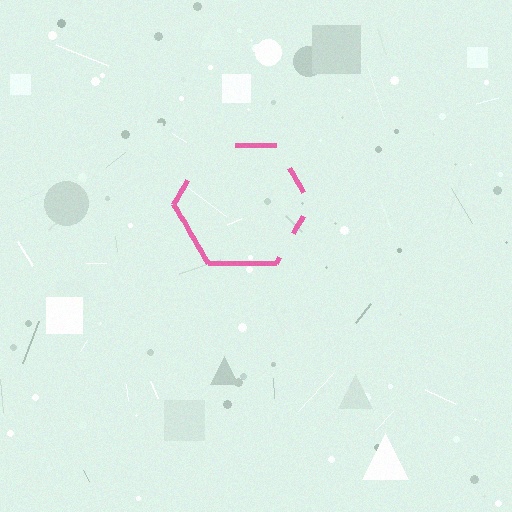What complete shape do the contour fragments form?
The contour fragments form a hexagon.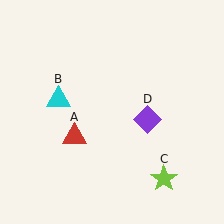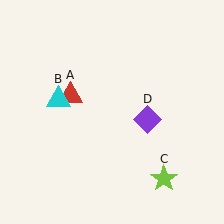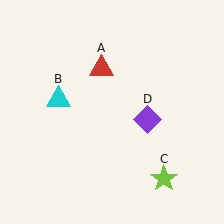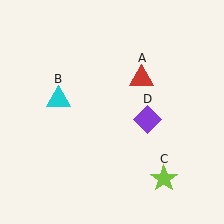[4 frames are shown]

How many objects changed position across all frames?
1 object changed position: red triangle (object A).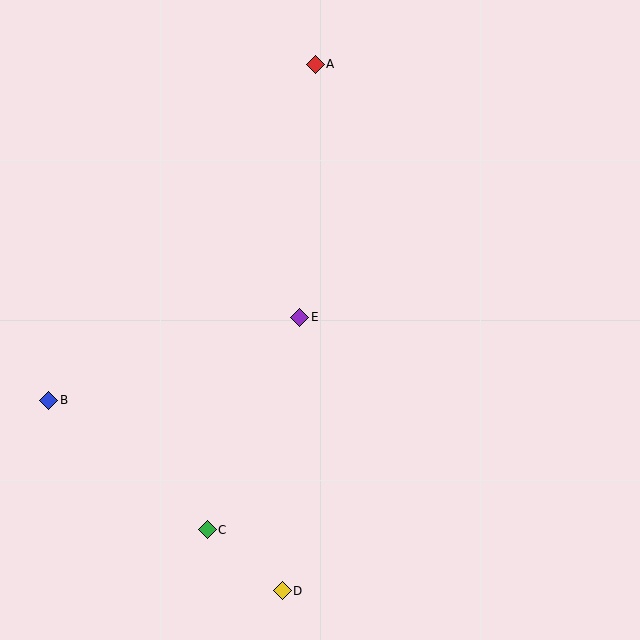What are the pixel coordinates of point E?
Point E is at (300, 317).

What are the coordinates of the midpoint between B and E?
The midpoint between B and E is at (174, 359).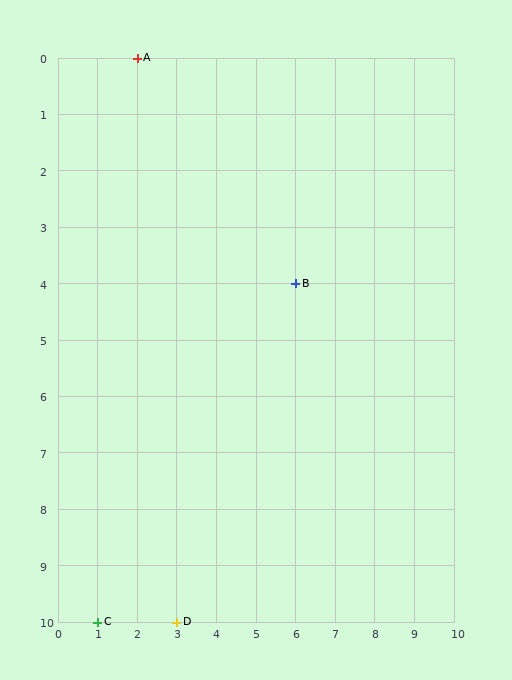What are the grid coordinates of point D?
Point D is at grid coordinates (3, 10).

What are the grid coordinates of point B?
Point B is at grid coordinates (6, 4).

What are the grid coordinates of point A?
Point A is at grid coordinates (2, 0).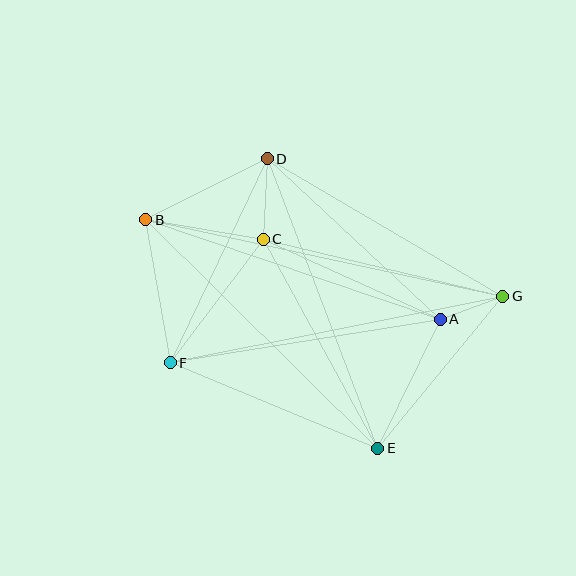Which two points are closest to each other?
Points A and G are closest to each other.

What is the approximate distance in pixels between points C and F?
The distance between C and F is approximately 155 pixels.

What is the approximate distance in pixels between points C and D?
The distance between C and D is approximately 81 pixels.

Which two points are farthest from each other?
Points B and G are farthest from each other.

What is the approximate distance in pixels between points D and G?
The distance between D and G is approximately 272 pixels.